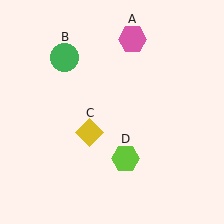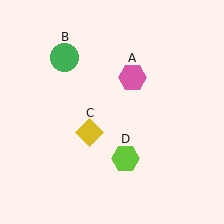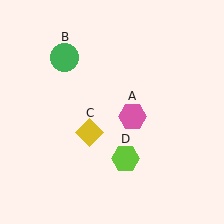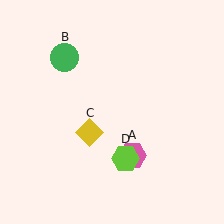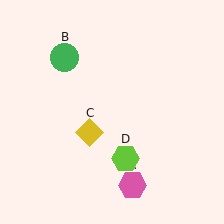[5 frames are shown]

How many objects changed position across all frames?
1 object changed position: pink hexagon (object A).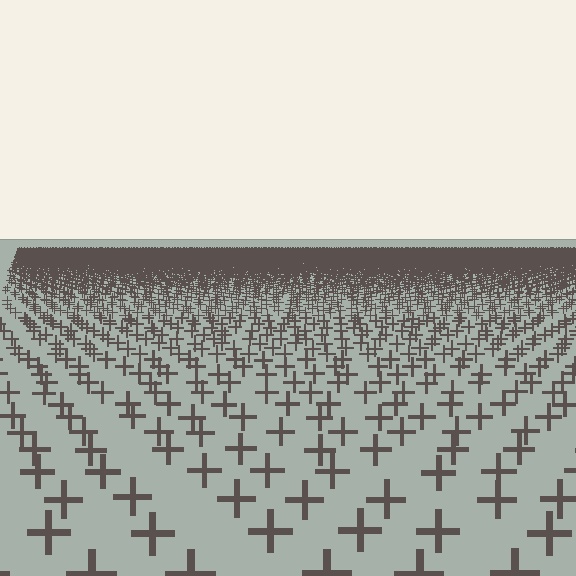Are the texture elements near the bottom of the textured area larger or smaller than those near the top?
Larger. Near the bottom, elements are closer to the viewer and appear at a bigger on-screen size.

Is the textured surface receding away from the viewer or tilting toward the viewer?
The surface is receding away from the viewer. Texture elements get smaller and denser toward the top.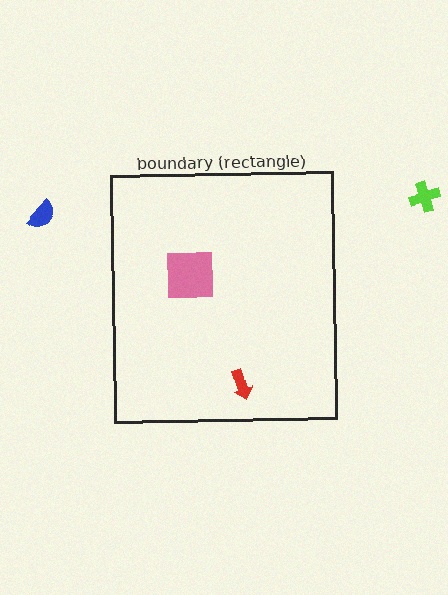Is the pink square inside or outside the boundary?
Inside.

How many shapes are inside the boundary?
2 inside, 2 outside.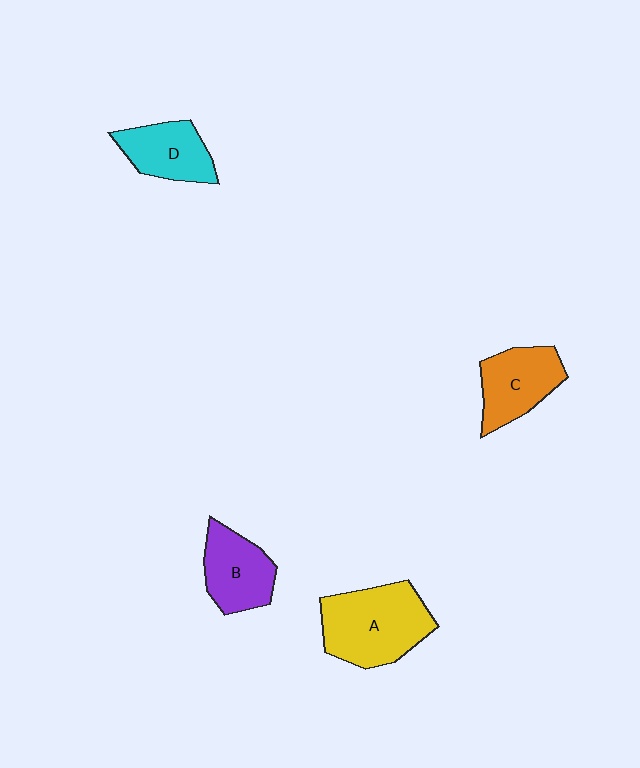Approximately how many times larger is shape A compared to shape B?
Approximately 1.5 times.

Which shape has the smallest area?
Shape D (cyan).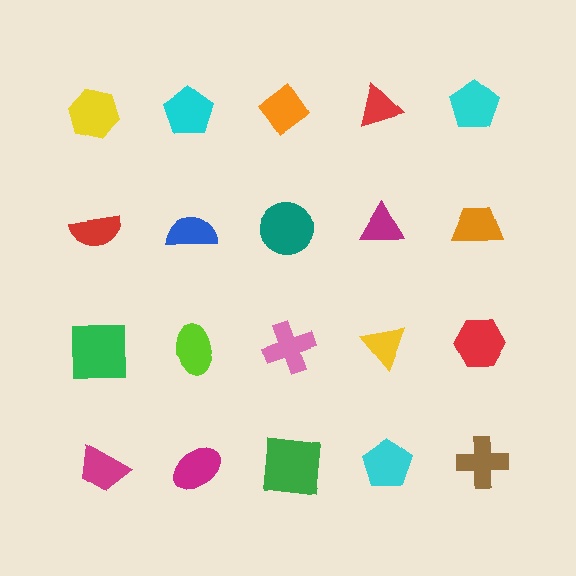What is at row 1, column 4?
A red triangle.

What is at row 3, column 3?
A pink cross.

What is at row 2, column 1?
A red semicircle.